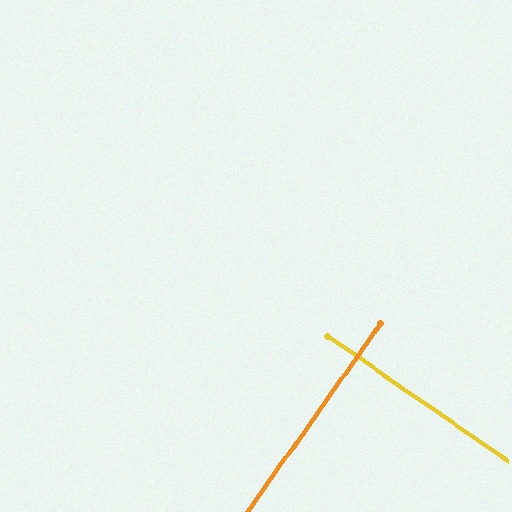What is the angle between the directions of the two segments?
Approximately 89 degrees.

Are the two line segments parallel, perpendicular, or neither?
Perpendicular — they meet at approximately 89°.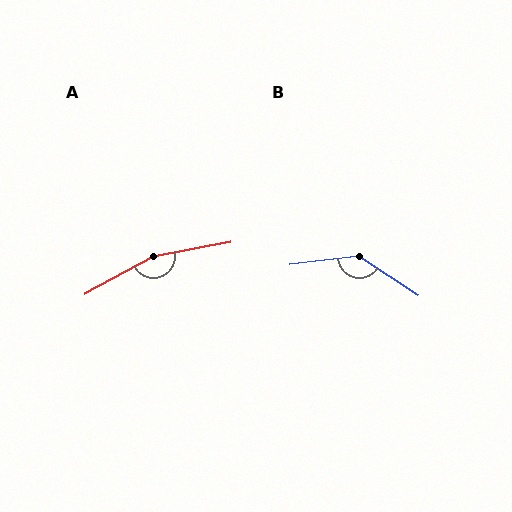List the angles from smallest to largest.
B (140°), A (162°).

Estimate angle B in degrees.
Approximately 140 degrees.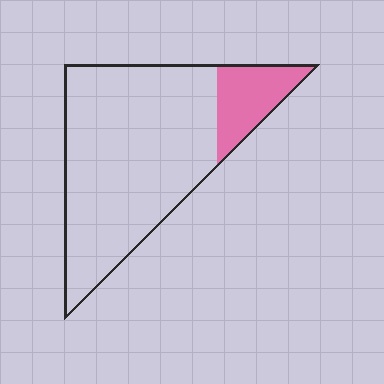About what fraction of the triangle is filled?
About one sixth (1/6).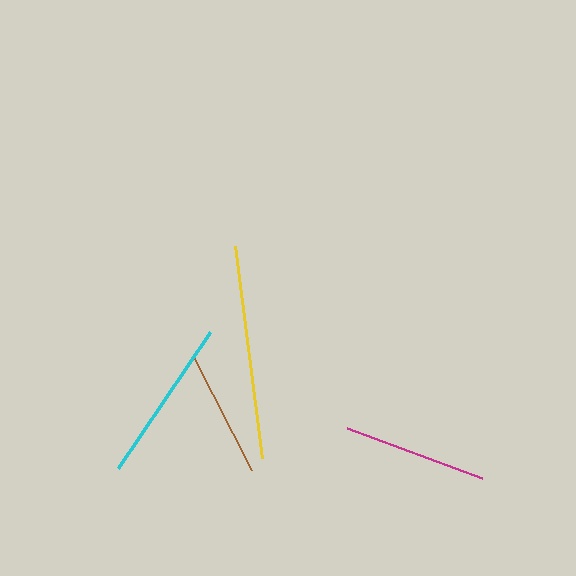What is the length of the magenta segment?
The magenta segment is approximately 144 pixels long.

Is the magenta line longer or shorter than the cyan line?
The cyan line is longer than the magenta line.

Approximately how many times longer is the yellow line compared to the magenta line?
The yellow line is approximately 1.5 times the length of the magenta line.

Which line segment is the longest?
The yellow line is the longest at approximately 214 pixels.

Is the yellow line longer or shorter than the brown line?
The yellow line is longer than the brown line.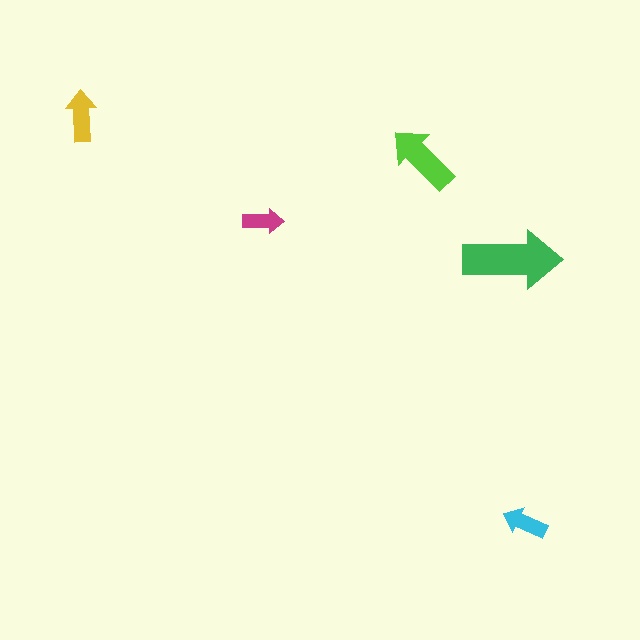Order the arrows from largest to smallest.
the green one, the lime one, the yellow one, the cyan one, the magenta one.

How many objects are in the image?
There are 5 objects in the image.